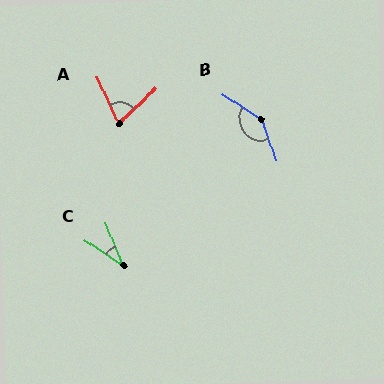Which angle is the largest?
B, at approximately 142 degrees.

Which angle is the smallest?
C, at approximately 34 degrees.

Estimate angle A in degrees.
Approximately 71 degrees.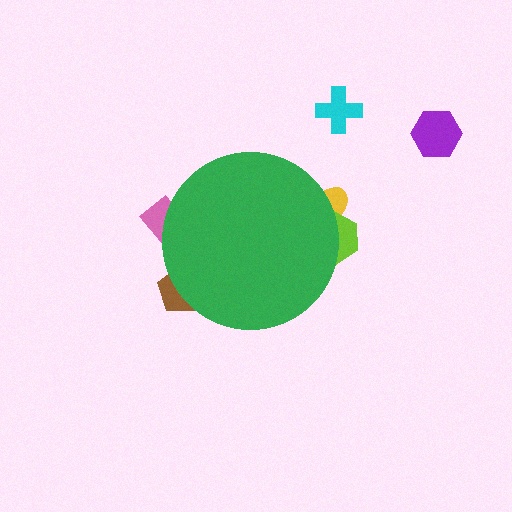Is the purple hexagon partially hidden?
No, the purple hexagon is fully visible.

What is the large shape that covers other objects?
A green circle.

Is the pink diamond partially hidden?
Yes, the pink diamond is partially hidden behind the green circle.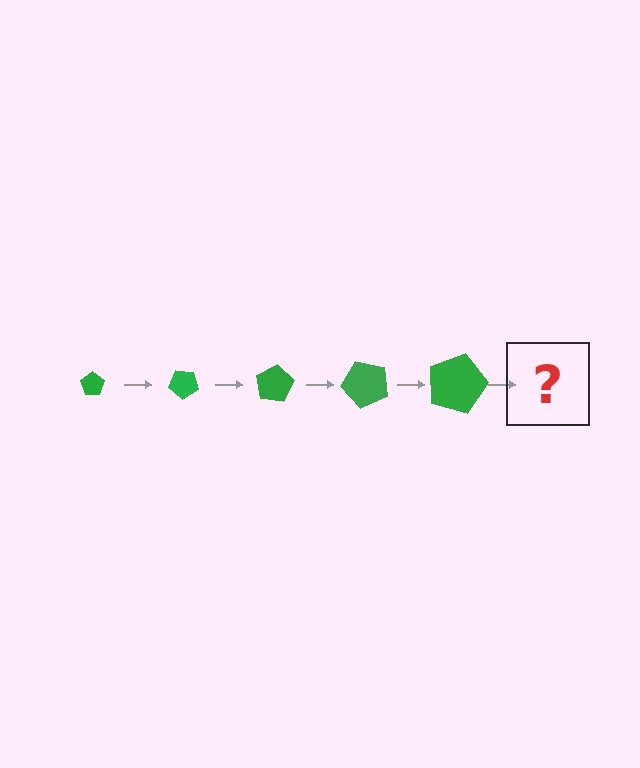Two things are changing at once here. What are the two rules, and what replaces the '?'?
The two rules are that the pentagon grows larger each step and it rotates 40 degrees each step. The '?' should be a pentagon, larger than the previous one and rotated 200 degrees from the start.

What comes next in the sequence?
The next element should be a pentagon, larger than the previous one and rotated 200 degrees from the start.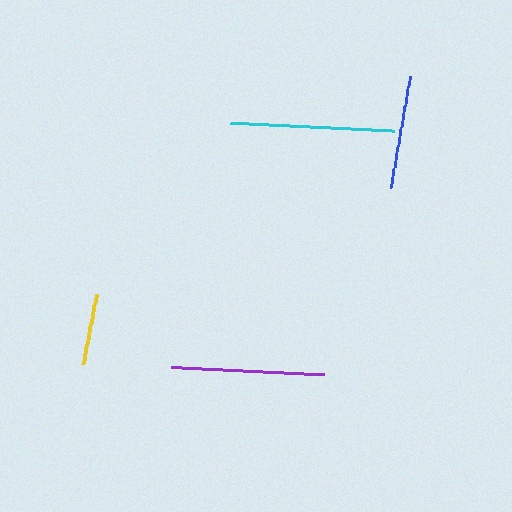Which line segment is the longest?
The cyan line is the longest at approximately 164 pixels.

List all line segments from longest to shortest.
From longest to shortest: cyan, purple, blue, yellow.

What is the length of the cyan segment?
The cyan segment is approximately 164 pixels long.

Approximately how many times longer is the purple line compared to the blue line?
The purple line is approximately 1.4 times the length of the blue line.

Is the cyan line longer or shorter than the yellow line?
The cyan line is longer than the yellow line.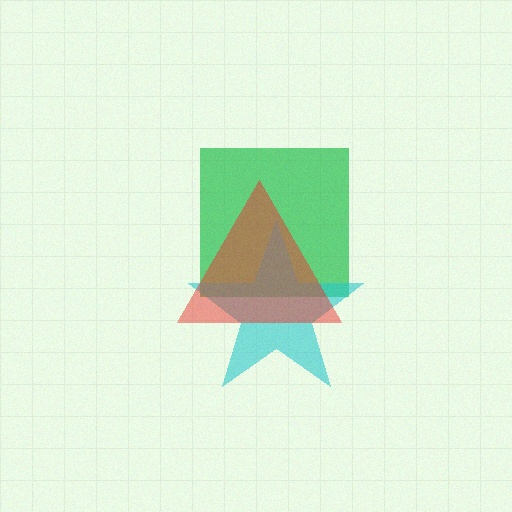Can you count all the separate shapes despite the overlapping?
Yes, there are 3 separate shapes.